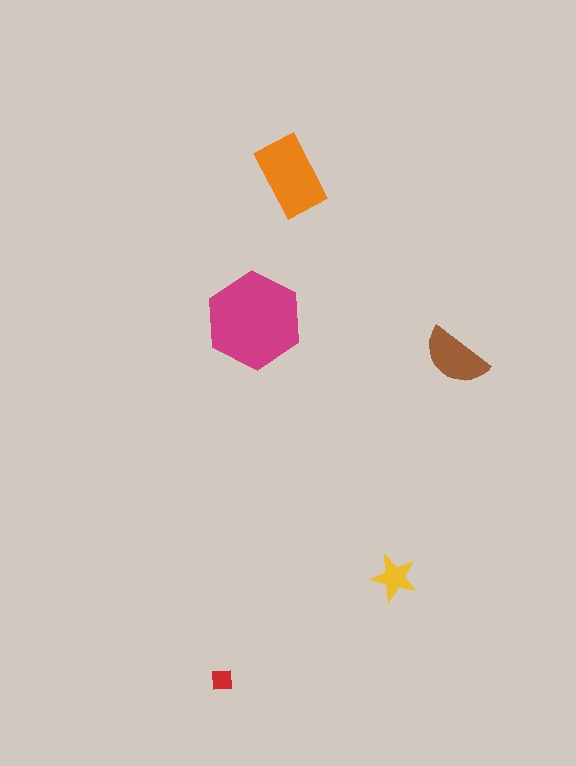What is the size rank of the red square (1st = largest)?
5th.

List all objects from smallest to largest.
The red square, the yellow star, the brown semicircle, the orange rectangle, the magenta hexagon.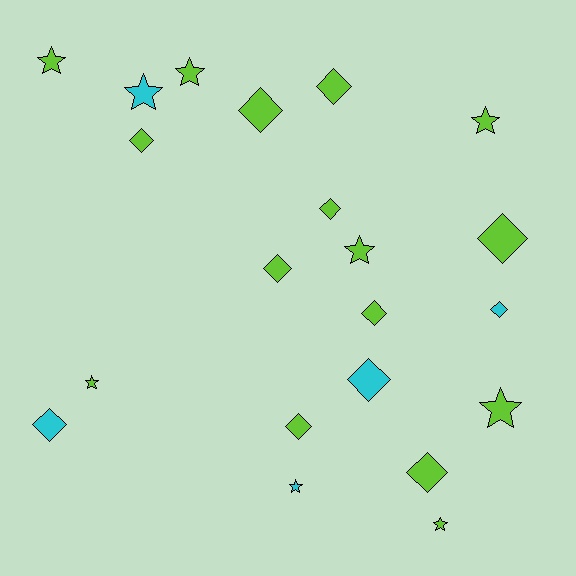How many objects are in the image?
There are 21 objects.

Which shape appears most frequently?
Diamond, with 12 objects.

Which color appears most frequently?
Lime, with 16 objects.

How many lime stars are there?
There are 7 lime stars.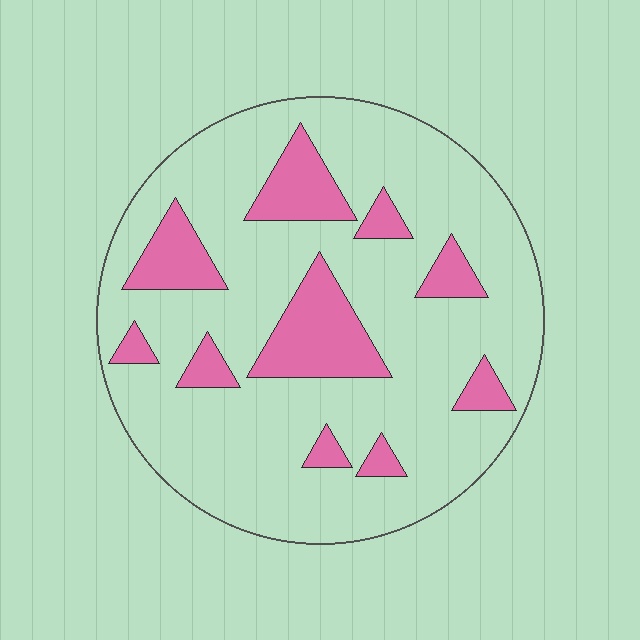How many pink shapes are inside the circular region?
10.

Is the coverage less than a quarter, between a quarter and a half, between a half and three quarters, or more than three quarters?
Less than a quarter.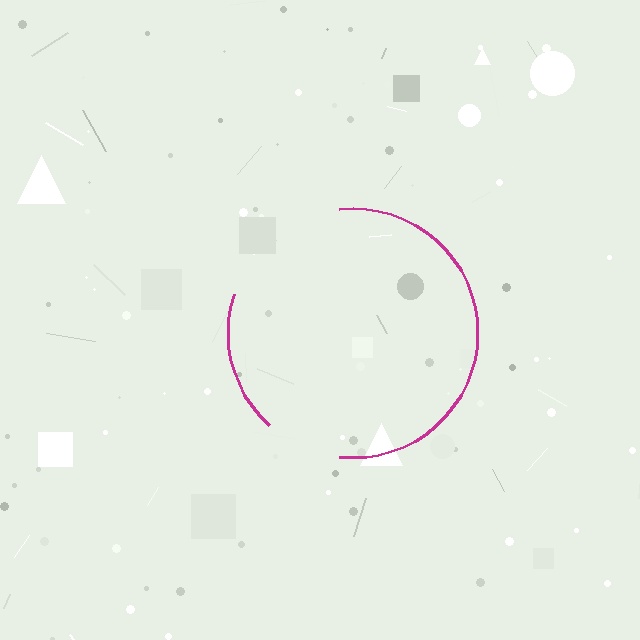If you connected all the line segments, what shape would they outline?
They would outline a circle.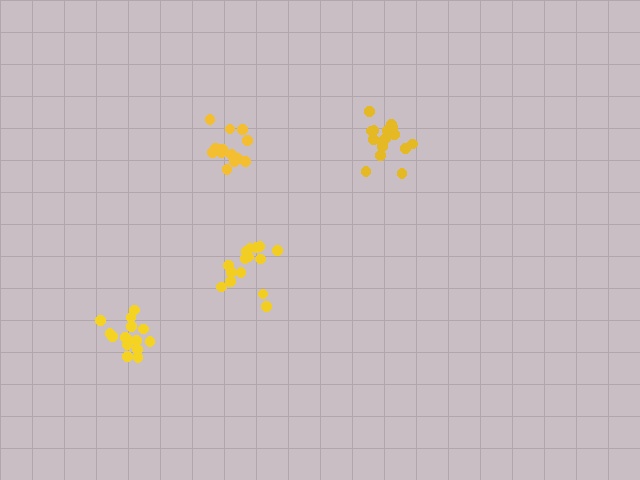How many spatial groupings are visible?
There are 4 spatial groupings.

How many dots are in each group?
Group 1: 16 dots, Group 2: 16 dots, Group 3: 15 dots, Group 4: 15 dots (62 total).